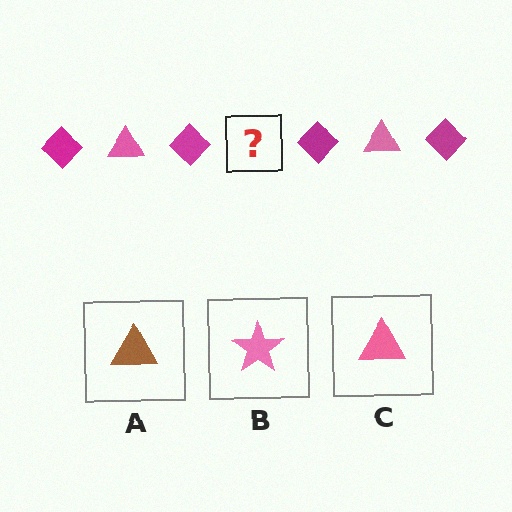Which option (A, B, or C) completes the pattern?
C.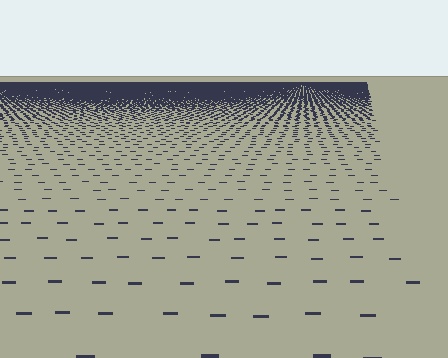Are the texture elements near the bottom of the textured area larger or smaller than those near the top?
Larger. Near the bottom, elements are closer to the viewer and appear at a bigger on-screen size.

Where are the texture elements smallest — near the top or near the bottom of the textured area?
Near the top.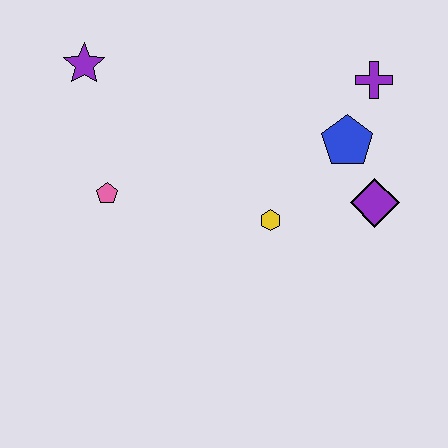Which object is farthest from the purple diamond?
The purple star is farthest from the purple diamond.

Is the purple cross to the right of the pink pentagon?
Yes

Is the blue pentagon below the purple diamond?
No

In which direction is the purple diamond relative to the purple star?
The purple diamond is to the right of the purple star.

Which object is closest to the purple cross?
The blue pentagon is closest to the purple cross.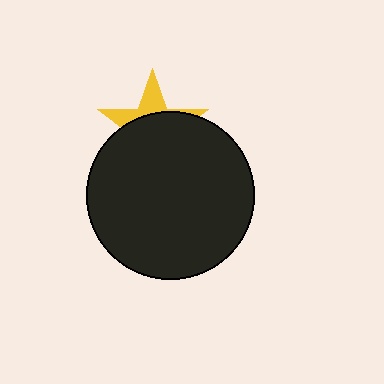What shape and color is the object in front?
The object in front is a black circle.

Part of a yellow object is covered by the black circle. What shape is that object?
It is a star.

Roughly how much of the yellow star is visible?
A small part of it is visible (roughly 32%).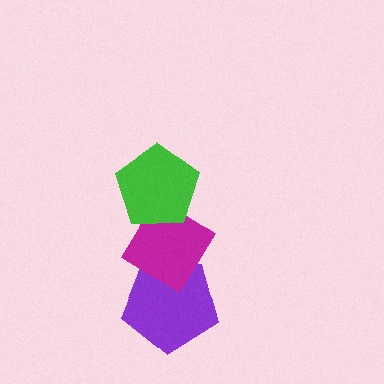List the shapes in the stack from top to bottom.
From top to bottom: the green pentagon, the magenta diamond, the purple pentagon.